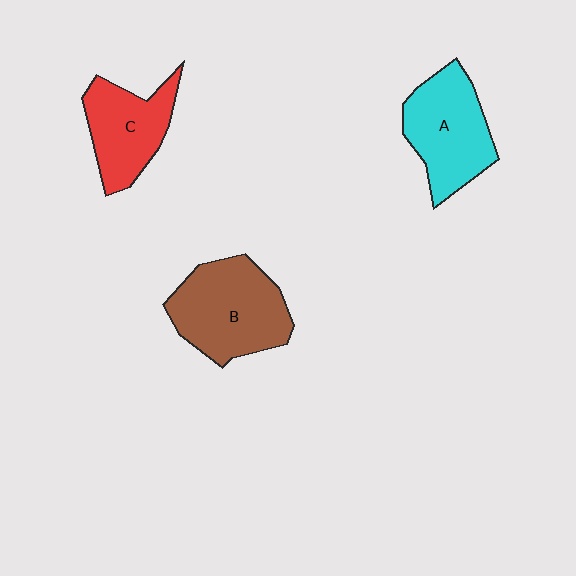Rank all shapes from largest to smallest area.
From largest to smallest: B (brown), A (cyan), C (red).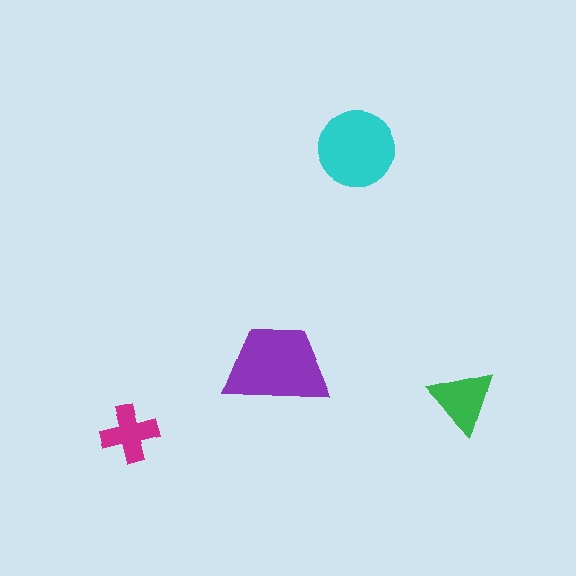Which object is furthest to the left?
The magenta cross is leftmost.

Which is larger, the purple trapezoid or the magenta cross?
The purple trapezoid.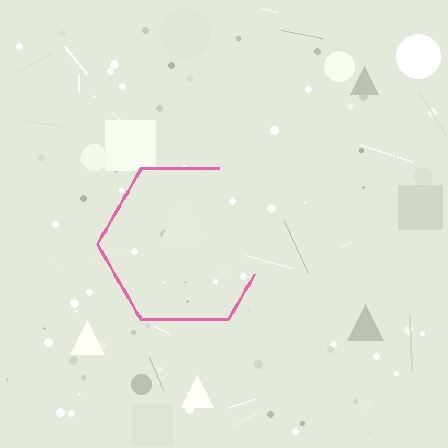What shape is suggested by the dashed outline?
The dashed outline suggests a hexagon.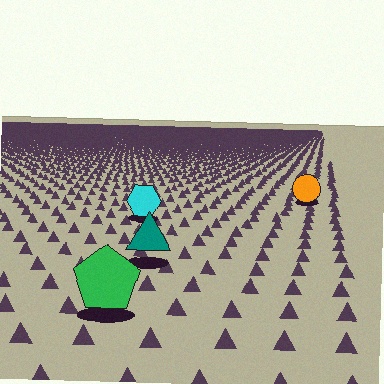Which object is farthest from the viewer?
The orange circle is farthest from the viewer. It appears smaller and the ground texture around it is denser.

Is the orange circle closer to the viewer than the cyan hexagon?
No. The cyan hexagon is closer — you can tell from the texture gradient: the ground texture is coarser near it.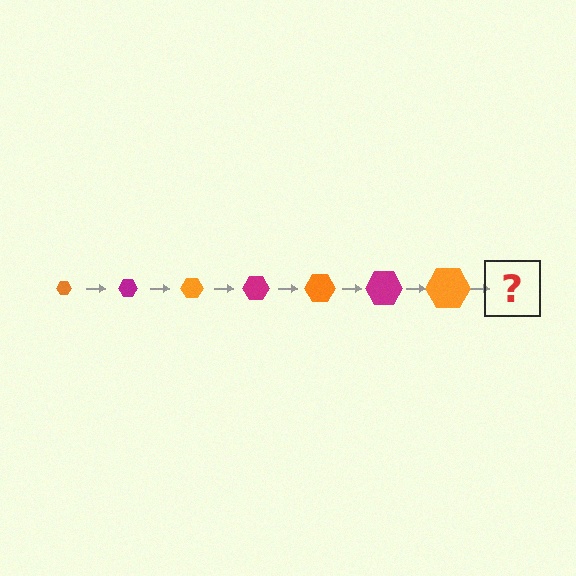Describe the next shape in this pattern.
It should be a magenta hexagon, larger than the previous one.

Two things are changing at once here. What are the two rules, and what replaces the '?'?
The two rules are that the hexagon grows larger each step and the color cycles through orange and magenta. The '?' should be a magenta hexagon, larger than the previous one.